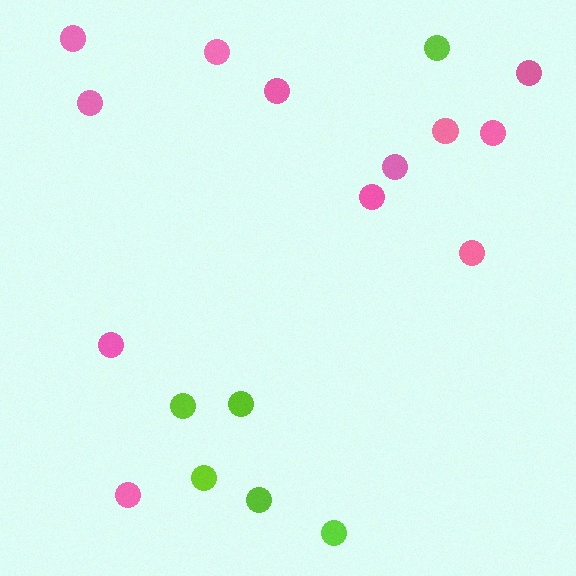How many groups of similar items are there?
There are 2 groups: one group of pink circles (12) and one group of lime circles (6).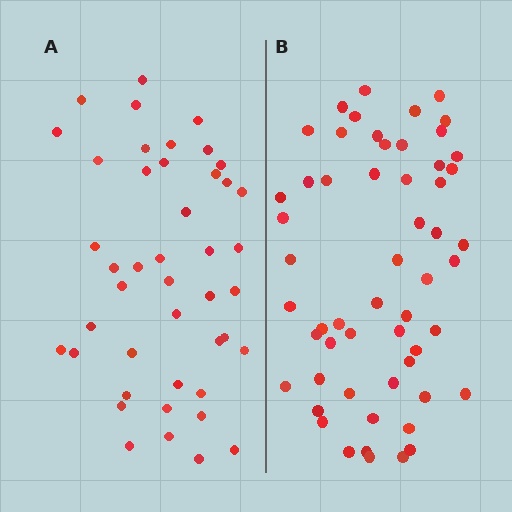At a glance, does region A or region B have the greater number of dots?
Region B (the right region) has more dots.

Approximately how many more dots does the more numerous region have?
Region B has roughly 12 or so more dots than region A.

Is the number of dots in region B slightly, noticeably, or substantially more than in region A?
Region B has noticeably more, but not dramatically so. The ratio is roughly 1.3 to 1.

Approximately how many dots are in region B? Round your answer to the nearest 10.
About 60 dots. (The exact count is 56, which rounds to 60.)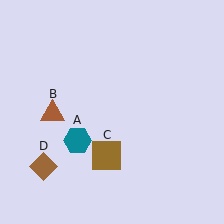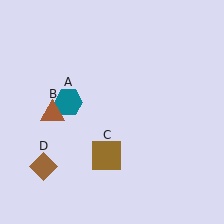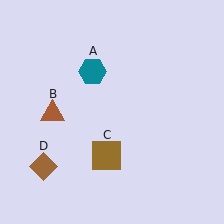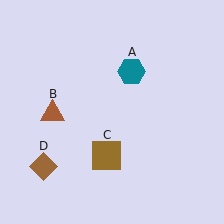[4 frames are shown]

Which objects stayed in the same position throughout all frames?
Brown triangle (object B) and brown square (object C) and brown diamond (object D) remained stationary.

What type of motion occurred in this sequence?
The teal hexagon (object A) rotated clockwise around the center of the scene.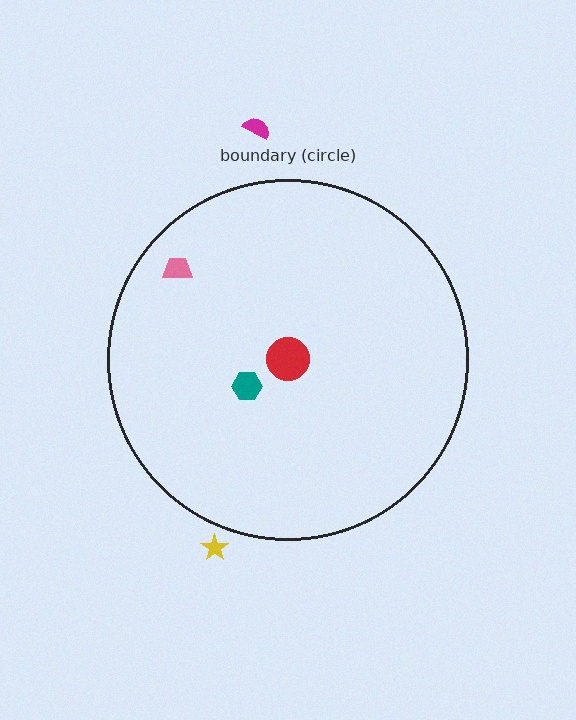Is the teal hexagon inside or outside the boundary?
Inside.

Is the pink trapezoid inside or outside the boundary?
Inside.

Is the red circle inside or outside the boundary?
Inside.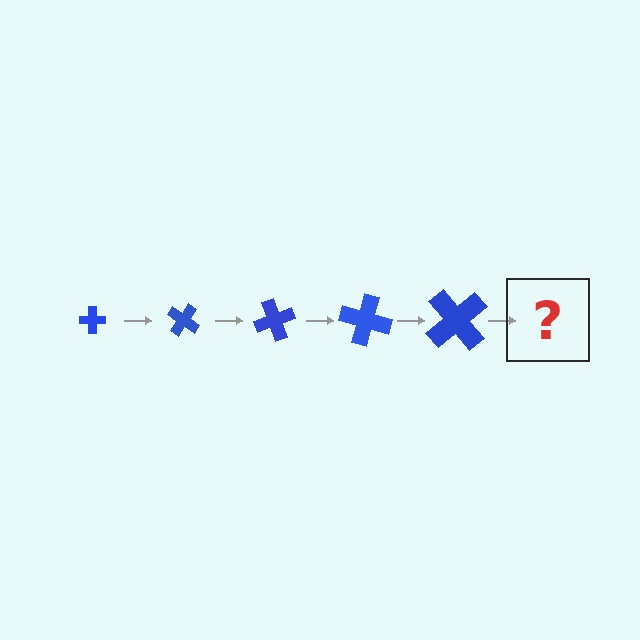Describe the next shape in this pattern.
It should be a cross, larger than the previous one and rotated 175 degrees from the start.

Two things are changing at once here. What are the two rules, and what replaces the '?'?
The two rules are that the cross grows larger each step and it rotates 35 degrees each step. The '?' should be a cross, larger than the previous one and rotated 175 degrees from the start.